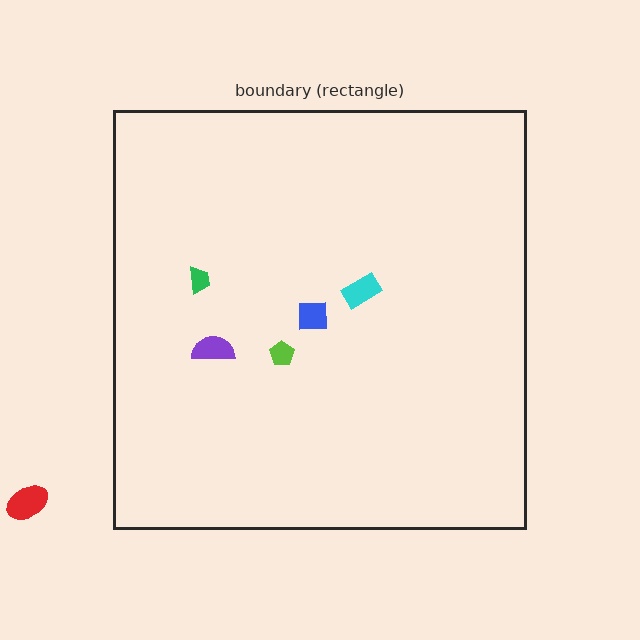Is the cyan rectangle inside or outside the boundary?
Inside.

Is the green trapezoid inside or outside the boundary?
Inside.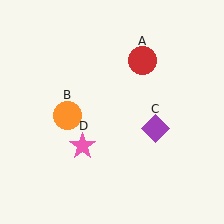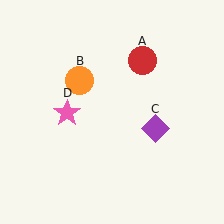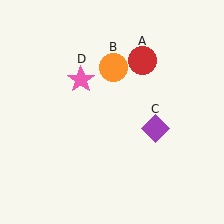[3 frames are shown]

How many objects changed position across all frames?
2 objects changed position: orange circle (object B), pink star (object D).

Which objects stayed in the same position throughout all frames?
Red circle (object A) and purple diamond (object C) remained stationary.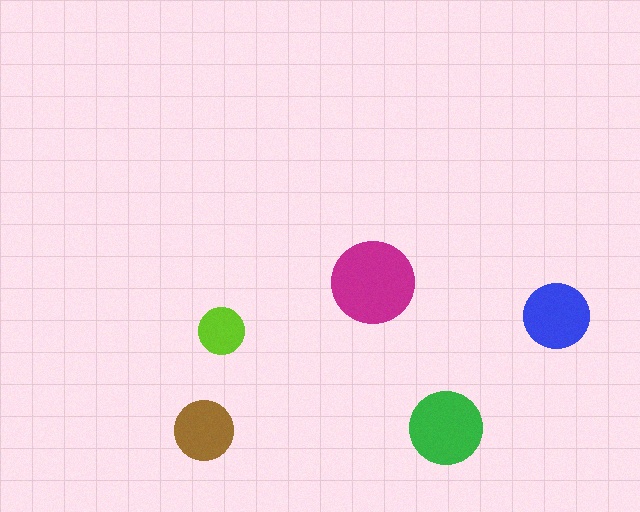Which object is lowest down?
The brown circle is bottommost.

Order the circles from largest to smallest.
the magenta one, the green one, the blue one, the brown one, the lime one.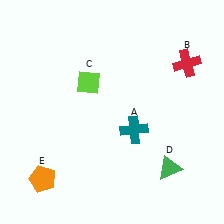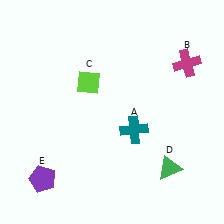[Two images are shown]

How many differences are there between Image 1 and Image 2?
There are 2 differences between the two images.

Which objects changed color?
B changed from red to magenta. E changed from orange to purple.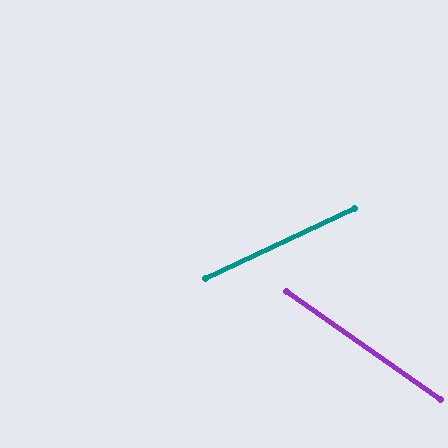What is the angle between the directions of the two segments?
Approximately 60 degrees.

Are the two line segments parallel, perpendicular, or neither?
Neither parallel nor perpendicular — they differ by about 60°.